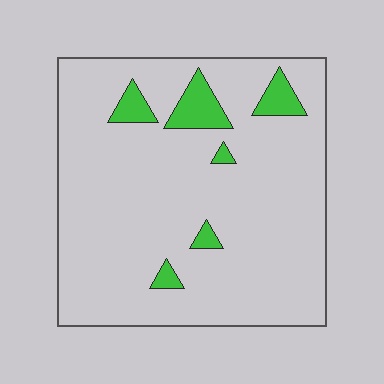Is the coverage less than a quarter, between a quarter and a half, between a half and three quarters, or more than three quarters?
Less than a quarter.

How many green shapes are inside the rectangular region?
6.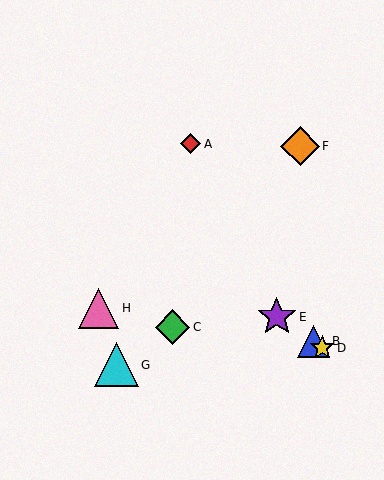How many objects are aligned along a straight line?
3 objects (B, D, E) are aligned along a straight line.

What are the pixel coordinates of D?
Object D is at (322, 348).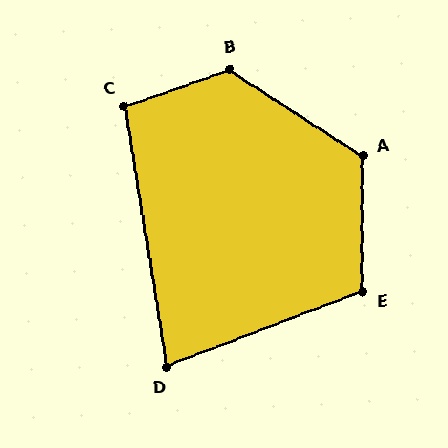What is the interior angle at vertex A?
Approximately 123 degrees (obtuse).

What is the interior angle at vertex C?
Approximately 100 degrees (obtuse).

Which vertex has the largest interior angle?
B, at approximately 128 degrees.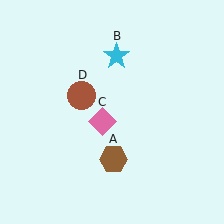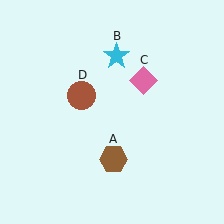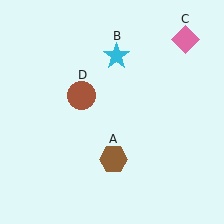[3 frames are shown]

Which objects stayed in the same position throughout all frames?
Brown hexagon (object A) and cyan star (object B) and brown circle (object D) remained stationary.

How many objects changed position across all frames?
1 object changed position: pink diamond (object C).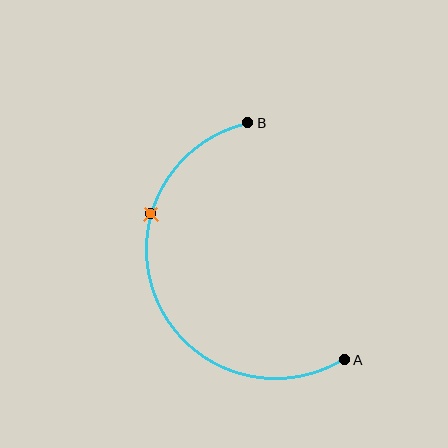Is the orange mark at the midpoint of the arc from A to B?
No. The orange mark lies on the arc but is closer to endpoint B. The arc midpoint would be at the point on the curve equidistant along the arc from both A and B.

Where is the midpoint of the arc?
The arc midpoint is the point on the curve farthest from the straight line joining A and B. It sits to the left of that line.